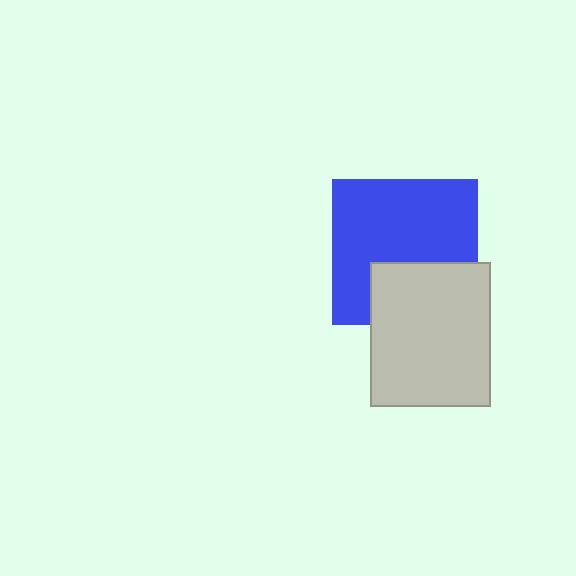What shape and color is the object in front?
The object in front is a light gray rectangle.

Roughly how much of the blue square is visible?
Most of it is visible (roughly 68%).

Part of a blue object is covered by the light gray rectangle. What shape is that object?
It is a square.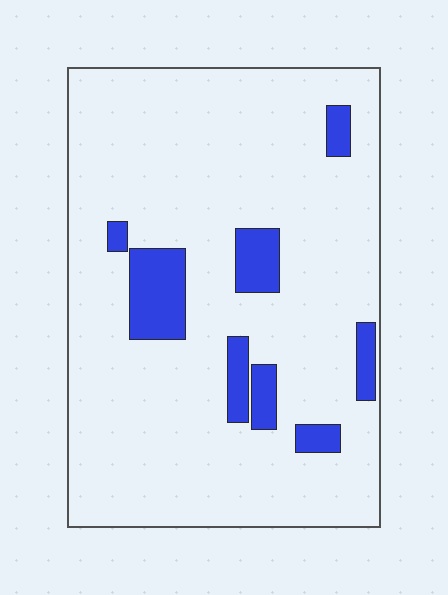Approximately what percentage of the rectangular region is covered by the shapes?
Approximately 10%.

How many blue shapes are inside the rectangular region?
8.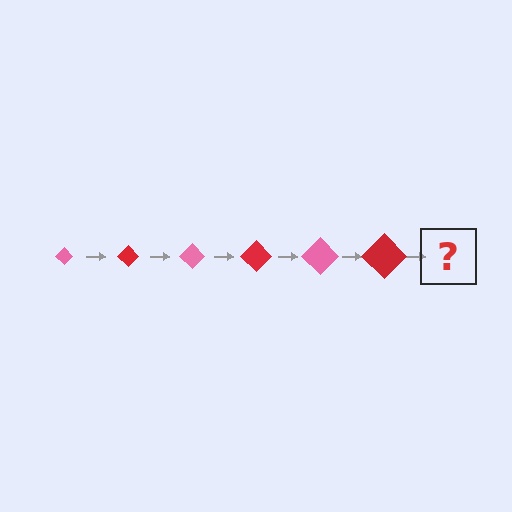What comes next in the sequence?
The next element should be a pink diamond, larger than the previous one.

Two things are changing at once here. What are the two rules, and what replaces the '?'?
The two rules are that the diamond grows larger each step and the color cycles through pink and red. The '?' should be a pink diamond, larger than the previous one.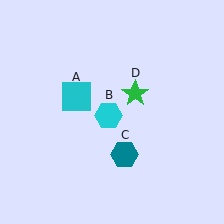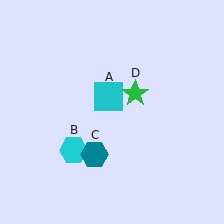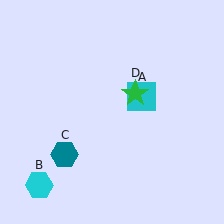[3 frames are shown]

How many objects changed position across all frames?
3 objects changed position: cyan square (object A), cyan hexagon (object B), teal hexagon (object C).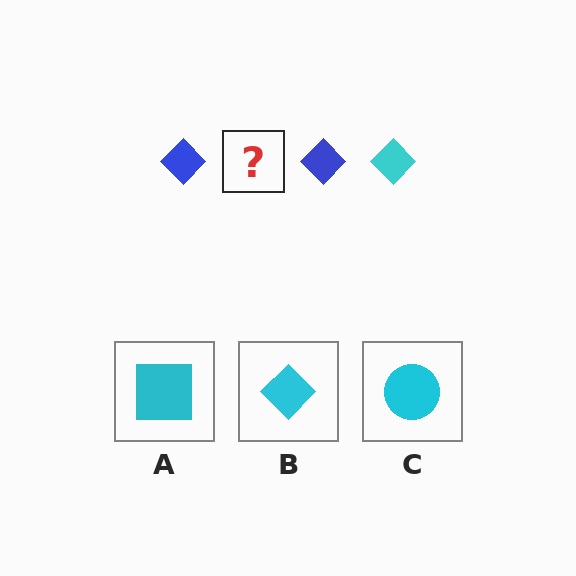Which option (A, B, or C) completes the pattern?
B.